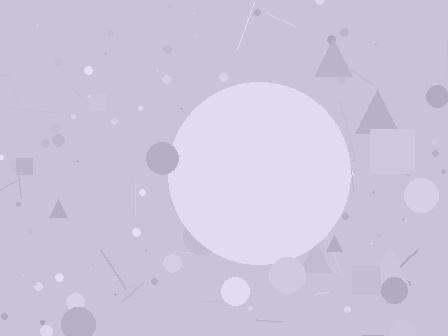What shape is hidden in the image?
A circle is hidden in the image.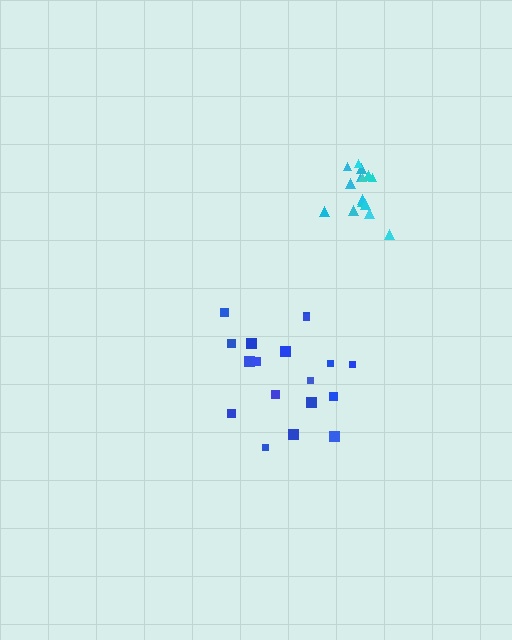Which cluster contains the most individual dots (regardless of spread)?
Blue (18).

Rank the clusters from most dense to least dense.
cyan, blue.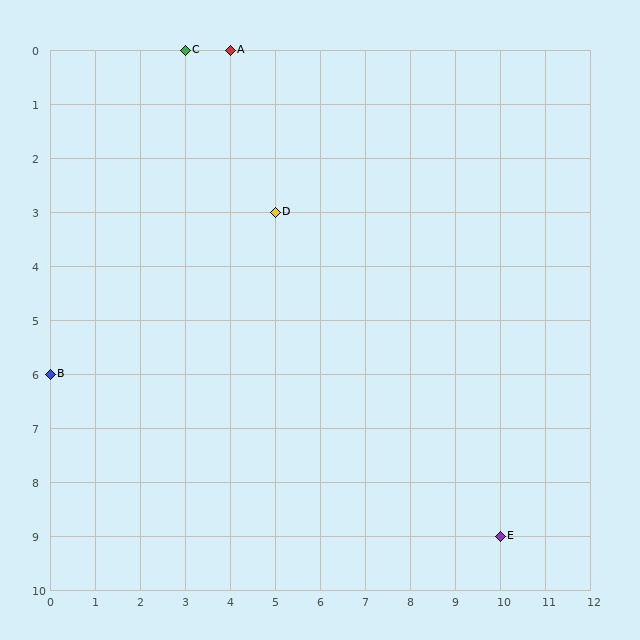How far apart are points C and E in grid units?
Points C and E are 7 columns and 9 rows apart (about 11.4 grid units diagonally).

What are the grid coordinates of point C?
Point C is at grid coordinates (3, 0).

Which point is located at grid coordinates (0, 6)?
Point B is at (0, 6).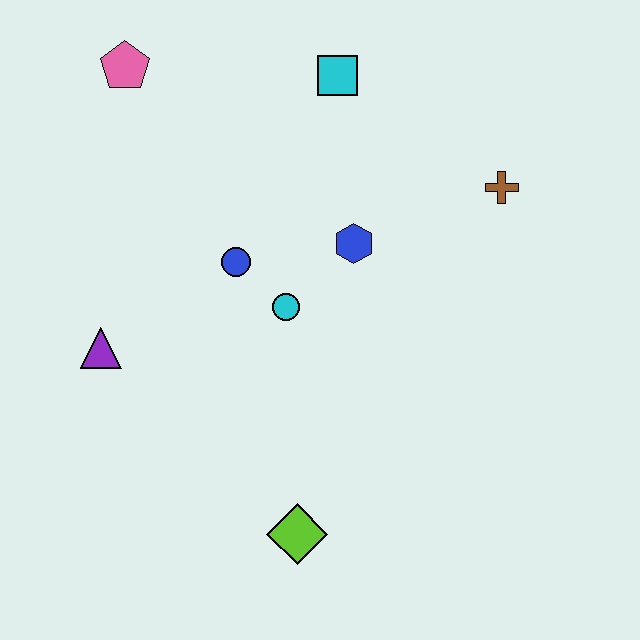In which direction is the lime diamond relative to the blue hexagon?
The lime diamond is below the blue hexagon.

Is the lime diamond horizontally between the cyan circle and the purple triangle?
No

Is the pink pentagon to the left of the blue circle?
Yes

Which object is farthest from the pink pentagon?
The lime diamond is farthest from the pink pentagon.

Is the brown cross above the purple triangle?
Yes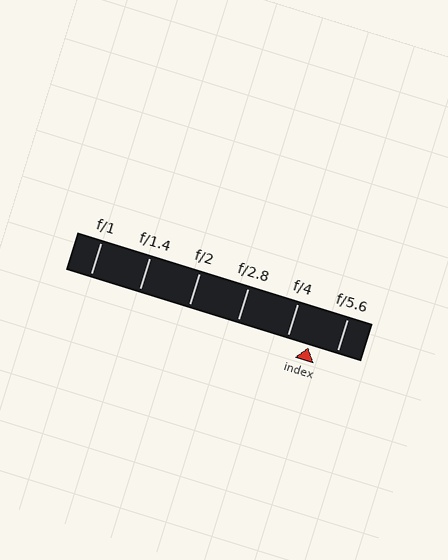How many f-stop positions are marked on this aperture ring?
There are 6 f-stop positions marked.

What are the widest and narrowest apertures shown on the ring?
The widest aperture shown is f/1 and the narrowest is f/5.6.